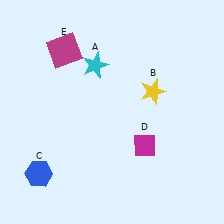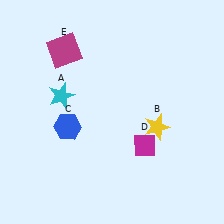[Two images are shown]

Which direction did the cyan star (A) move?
The cyan star (A) moved left.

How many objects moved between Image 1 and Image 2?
3 objects moved between the two images.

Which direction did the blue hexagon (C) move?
The blue hexagon (C) moved up.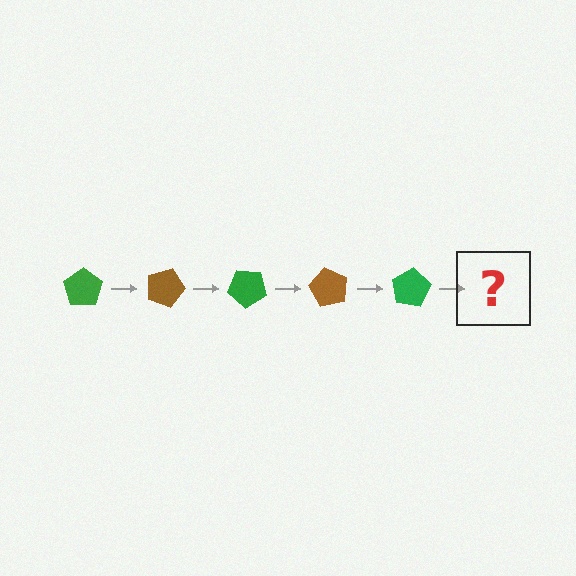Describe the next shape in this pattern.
It should be a brown pentagon, rotated 100 degrees from the start.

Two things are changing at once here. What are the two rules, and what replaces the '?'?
The two rules are that it rotates 20 degrees each step and the color cycles through green and brown. The '?' should be a brown pentagon, rotated 100 degrees from the start.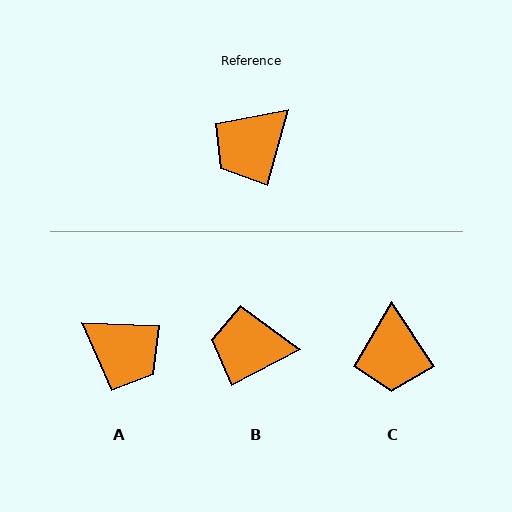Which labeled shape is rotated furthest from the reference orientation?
A, about 104 degrees away.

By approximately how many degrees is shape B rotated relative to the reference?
Approximately 46 degrees clockwise.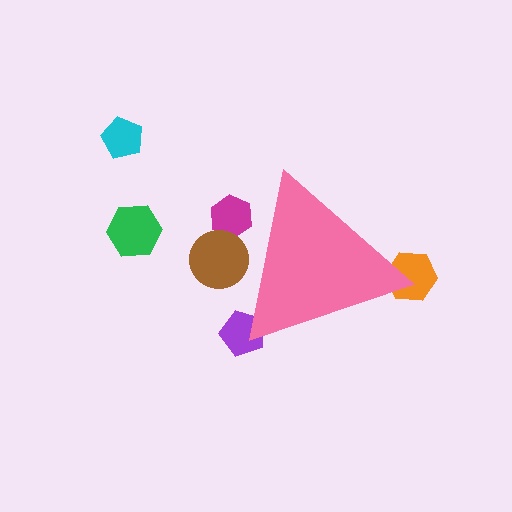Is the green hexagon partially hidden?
No, the green hexagon is fully visible.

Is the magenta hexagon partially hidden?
Yes, the magenta hexagon is partially hidden behind the pink triangle.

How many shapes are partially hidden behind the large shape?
4 shapes are partially hidden.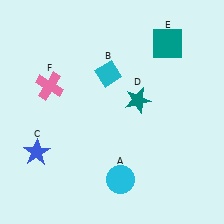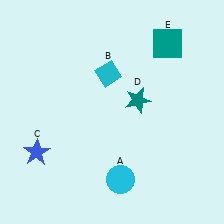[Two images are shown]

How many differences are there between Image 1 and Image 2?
There is 1 difference between the two images.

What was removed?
The pink cross (F) was removed in Image 2.